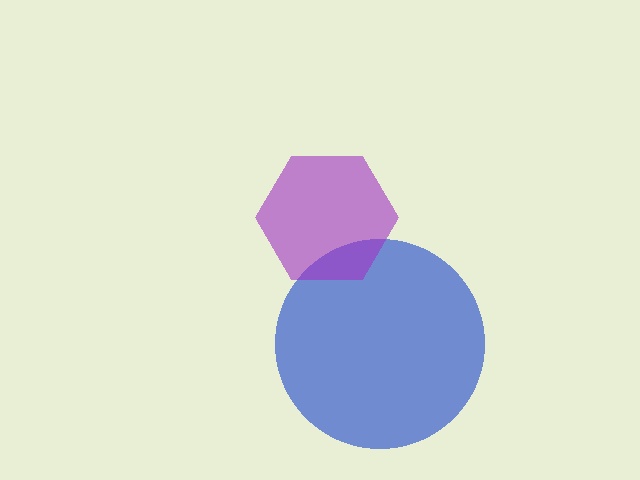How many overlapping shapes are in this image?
There are 2 overlapping shapes in the image.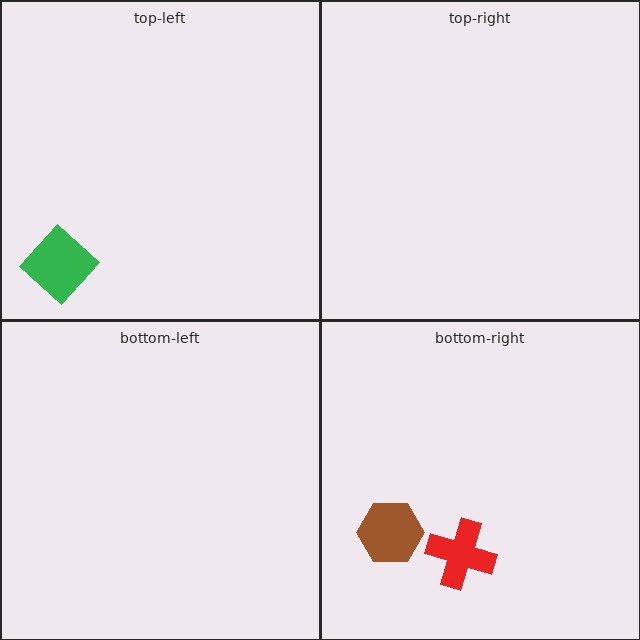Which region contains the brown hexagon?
The bottom-right region.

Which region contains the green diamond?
The top-left region.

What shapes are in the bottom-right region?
The red cross, the brown hexagon.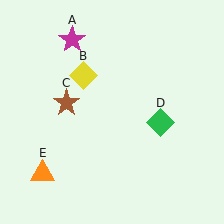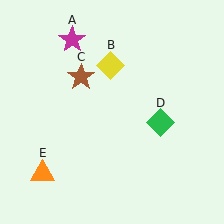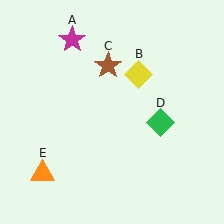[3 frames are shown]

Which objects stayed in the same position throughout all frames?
Magenta star (object A) and green diamond (object D) and orange triangle (object E) remained stationary.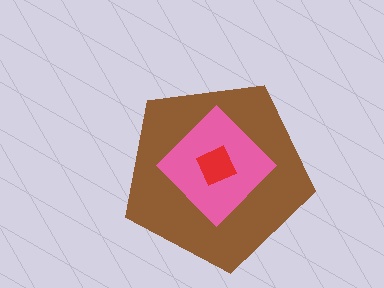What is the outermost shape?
The brown pentagon.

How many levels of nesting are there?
3.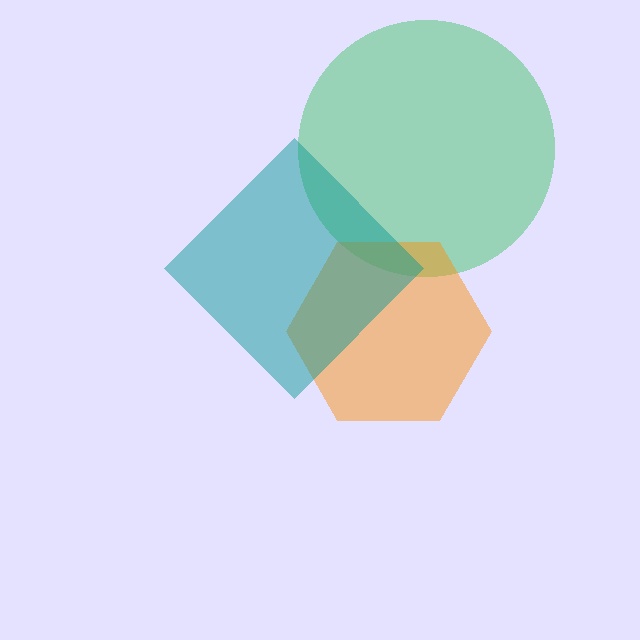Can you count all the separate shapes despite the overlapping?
Yes, there are 3 separate shapes.